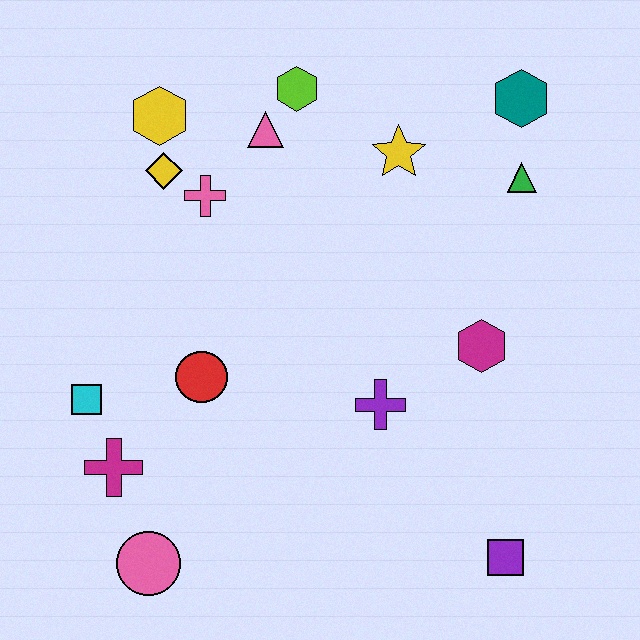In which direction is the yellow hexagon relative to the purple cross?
The yellow hexagon is above the purple cross.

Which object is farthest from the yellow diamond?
The purple square is farthest from the yellow diamond.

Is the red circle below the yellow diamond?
Yes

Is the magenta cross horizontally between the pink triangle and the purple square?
No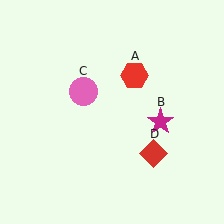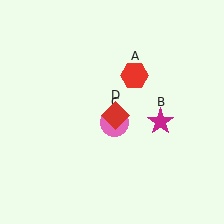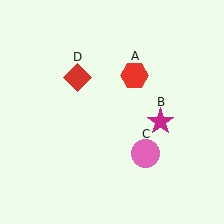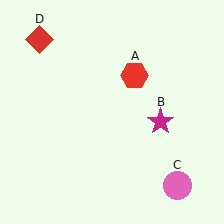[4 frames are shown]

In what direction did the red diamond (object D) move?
The red diamond (object D) moved up and to the left.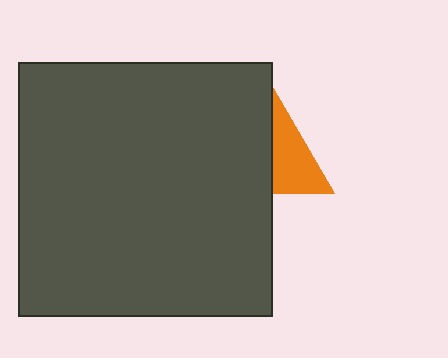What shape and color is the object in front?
The object in front is a dark gray square.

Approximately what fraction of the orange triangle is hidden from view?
Roughly 59% of the orange triangle is hidden behind the dark gray square.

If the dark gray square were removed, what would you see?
You would see the complete orange triangle.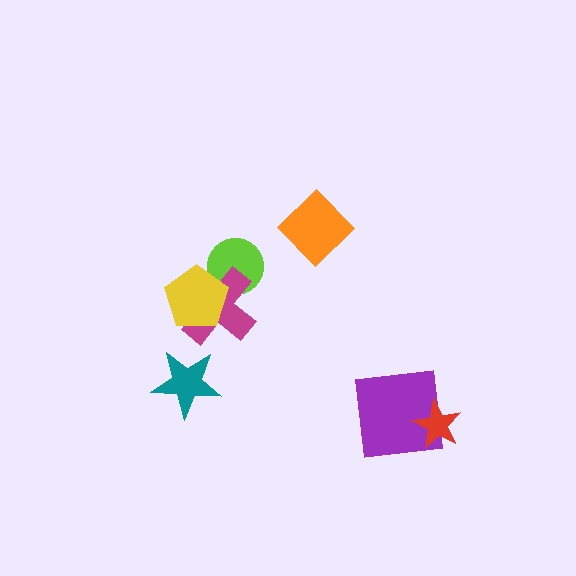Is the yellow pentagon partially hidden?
No, no other shape covers it.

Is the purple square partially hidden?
Yes, it is partially covered by another shape.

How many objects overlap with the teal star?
0 objects overlap with the teal star.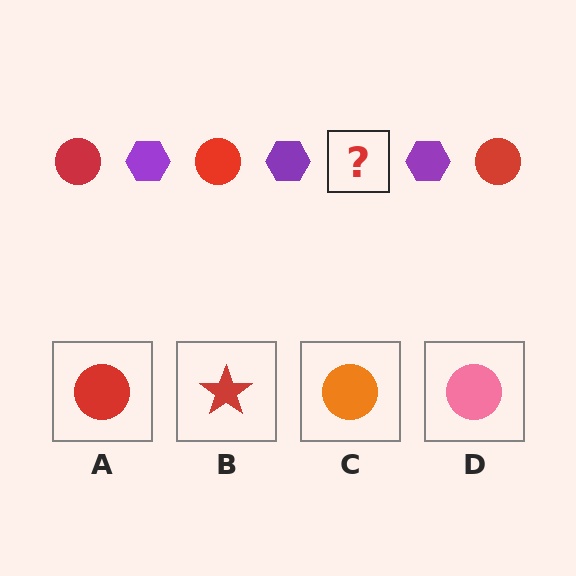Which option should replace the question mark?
Option A.